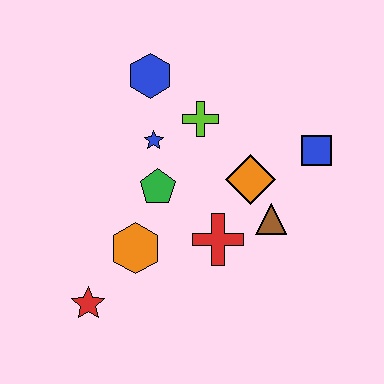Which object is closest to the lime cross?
The blue star is closest to the lime cross.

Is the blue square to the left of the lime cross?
No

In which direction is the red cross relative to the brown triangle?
The red cross is to the left of the brown triangle.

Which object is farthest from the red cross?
The blue hexagon is farthest from the red cross.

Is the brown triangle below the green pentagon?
Yes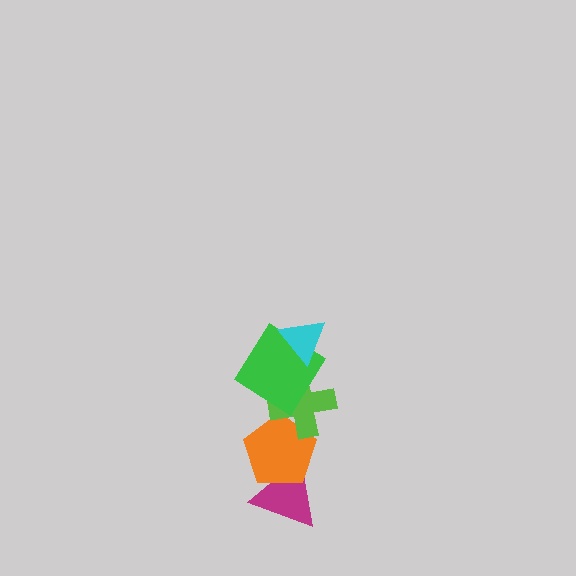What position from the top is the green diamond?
The green diamond is 2nd from the top.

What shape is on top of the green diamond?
The cyan triangle is on top of the green diamond.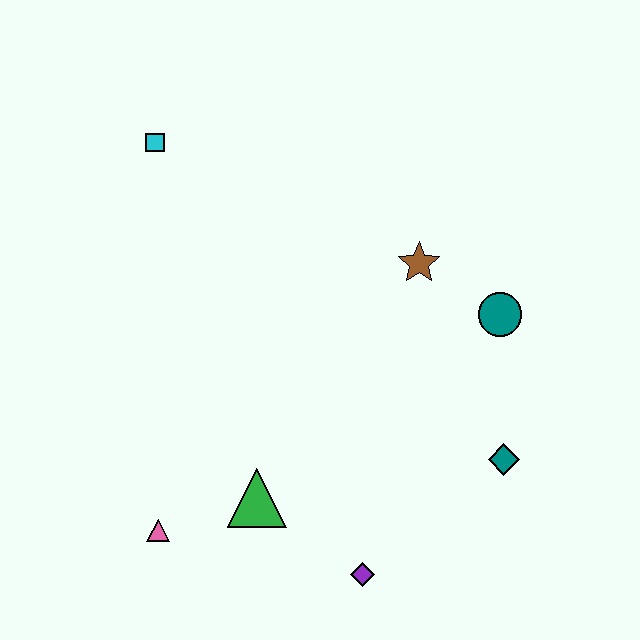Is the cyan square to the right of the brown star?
No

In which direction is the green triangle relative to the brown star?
The green triangle is below the brown star.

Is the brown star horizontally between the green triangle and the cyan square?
No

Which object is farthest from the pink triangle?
The teal circle is farthest from the pink triangle.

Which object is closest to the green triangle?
The pink triangle is closest to the green triangle.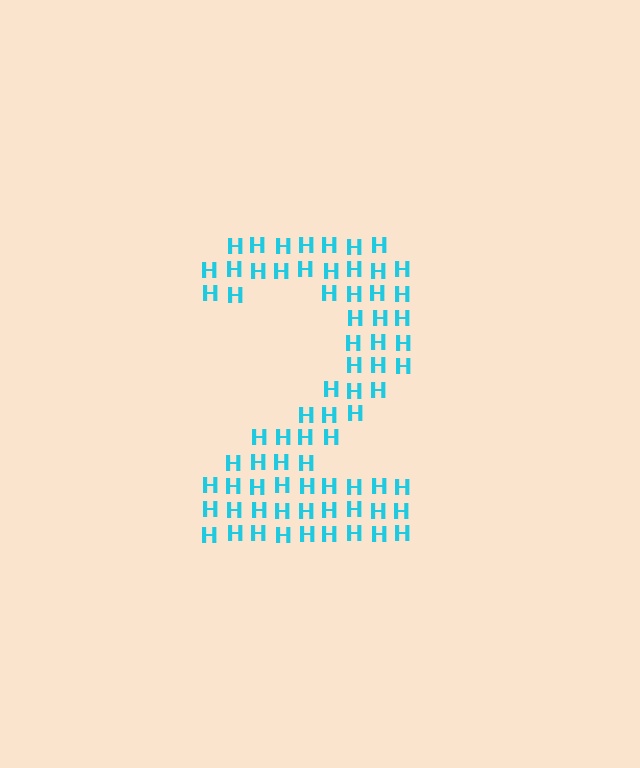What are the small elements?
The small elements are letter H's.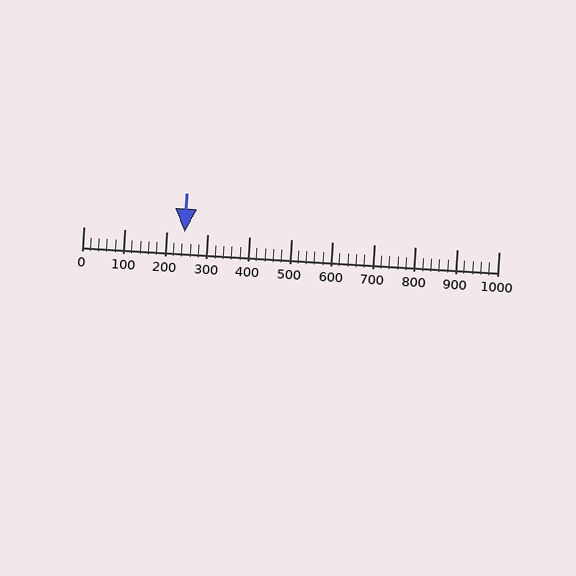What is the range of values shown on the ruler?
The ruler shows values from 0 to 1000.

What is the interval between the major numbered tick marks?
The major tick marks are spaced 100 units apart.